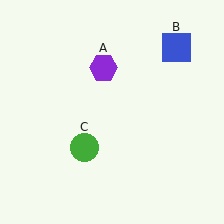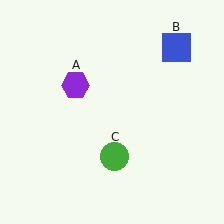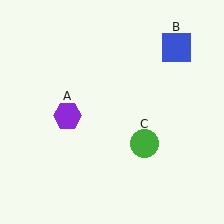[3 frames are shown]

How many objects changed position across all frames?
2 objects changed position: purple hexagon (object A), green circle (object C).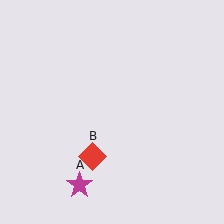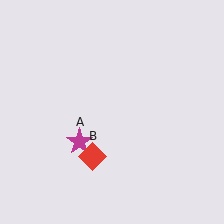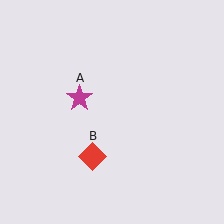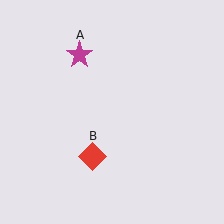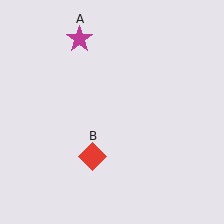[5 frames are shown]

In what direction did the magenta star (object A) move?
The magenta star (object A) moved up.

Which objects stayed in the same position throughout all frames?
Red diamond (object B) remained stationary.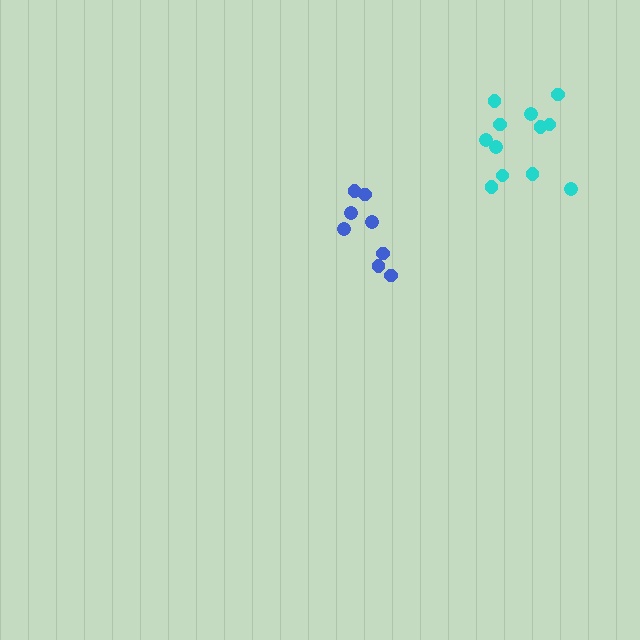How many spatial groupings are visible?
There are 2 spatial groupings.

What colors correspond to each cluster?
The clusters are colored: cyan, blue.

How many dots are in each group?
Group 1: 12 dots, Group 2: 8 dots (20 total).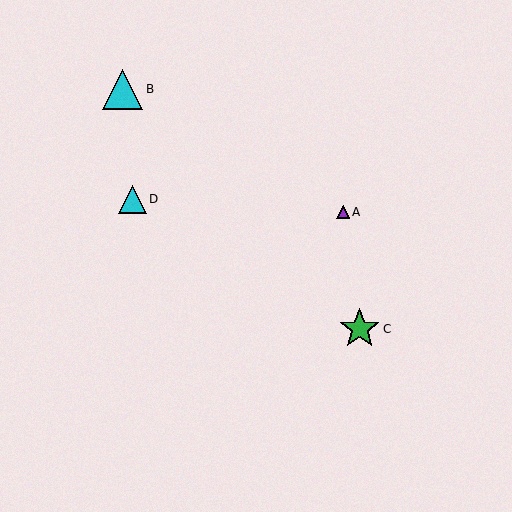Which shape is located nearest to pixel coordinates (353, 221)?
The purple triangle (labeled A) at (343, 212) is nearest to that location.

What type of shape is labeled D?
Shape D is a cyan triangle.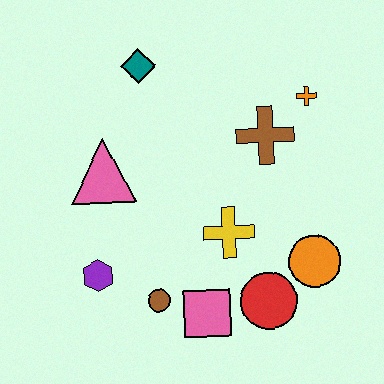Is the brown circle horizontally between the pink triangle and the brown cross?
Yes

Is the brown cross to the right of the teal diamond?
Yes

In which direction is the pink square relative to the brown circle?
The pink square is to the right of the brown circle.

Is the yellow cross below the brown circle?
No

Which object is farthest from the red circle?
The teal diamond is farthest from the red circle.